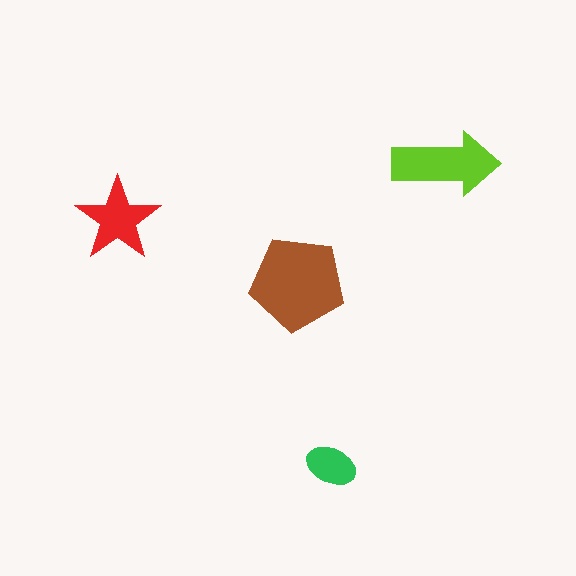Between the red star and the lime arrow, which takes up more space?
The lime arrow.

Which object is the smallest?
The green ellipse.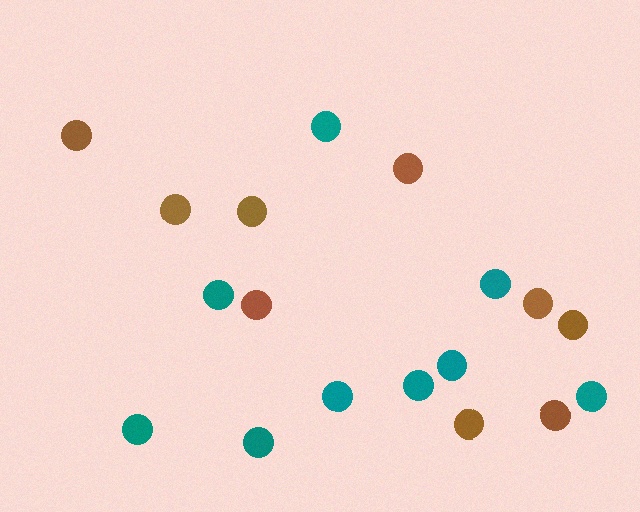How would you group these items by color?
There are 2 groups: one group of teal circles (9) and one group of brown circles (9).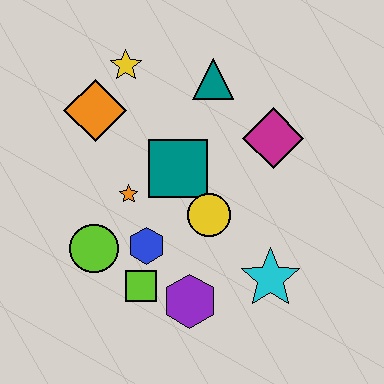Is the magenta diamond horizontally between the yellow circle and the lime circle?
No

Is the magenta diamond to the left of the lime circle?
No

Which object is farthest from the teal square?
The cyan star is farthest from the teal square.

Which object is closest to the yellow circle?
The teal square is closest to the yellow circle.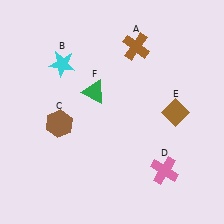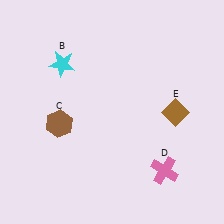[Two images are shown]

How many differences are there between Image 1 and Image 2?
There are 2 differences between the two images.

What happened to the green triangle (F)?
The green triangle (F) was removed in Image 2. It was in the top-left area of Image 1.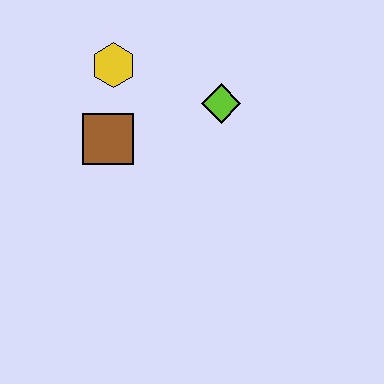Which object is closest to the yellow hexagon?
The brown square is closest to the yellow hexagon.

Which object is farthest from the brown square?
The lime diamond is farthest from the brown square.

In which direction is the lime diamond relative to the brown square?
The lime diamond is to the right of the brown square.